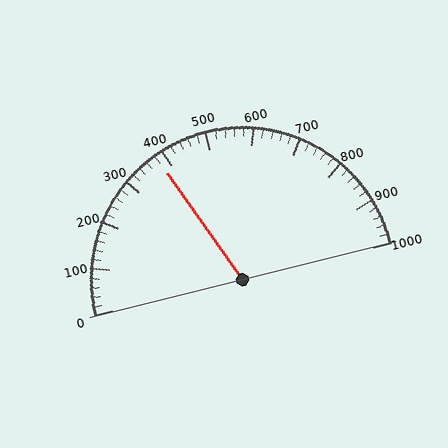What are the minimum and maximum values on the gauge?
The gauge ranges from 0 to 1000.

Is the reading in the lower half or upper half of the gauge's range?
The reading is in the lower half of the range (0 to 1000).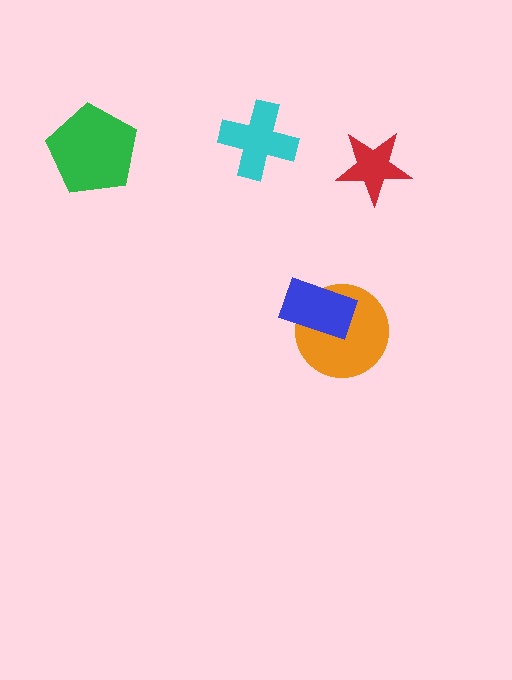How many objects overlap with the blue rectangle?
1 object overlaps with the blue rectangle.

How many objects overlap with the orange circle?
1 object overlaps with the orange circle.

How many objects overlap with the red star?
0 objects overlap with the red star.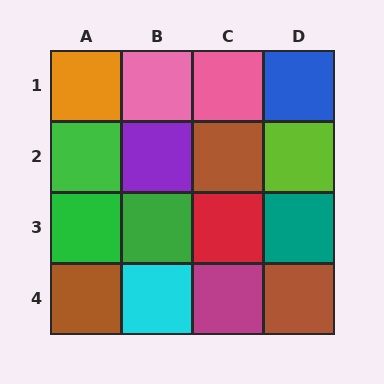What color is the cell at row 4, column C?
Magenta.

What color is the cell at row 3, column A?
Green.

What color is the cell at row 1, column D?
Blue.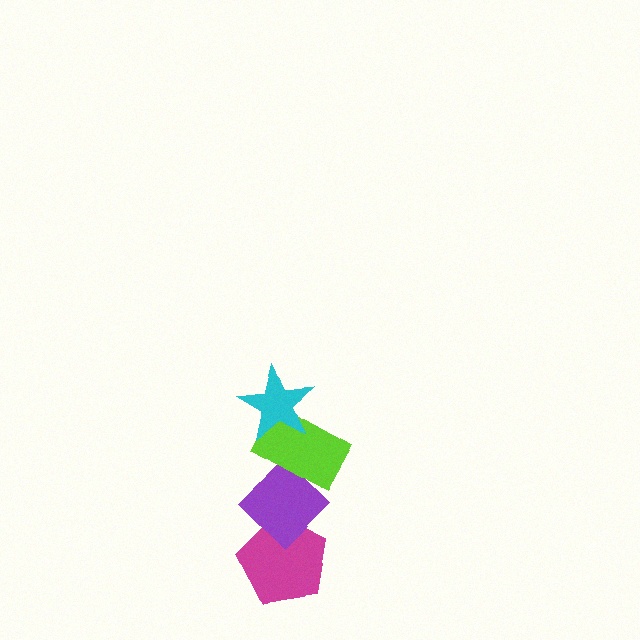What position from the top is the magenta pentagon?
The magenta pentagon is 4th from the top.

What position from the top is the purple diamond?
The purple diamond is 3rd from the top.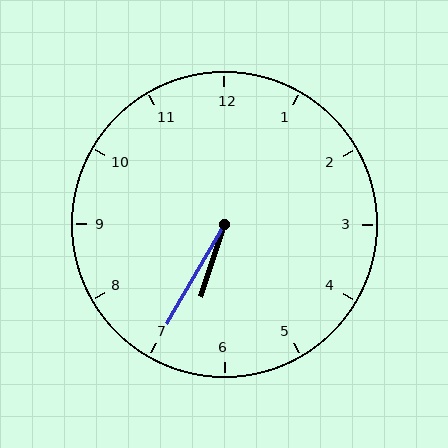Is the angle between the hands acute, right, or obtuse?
It is acute.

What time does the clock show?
6:35.